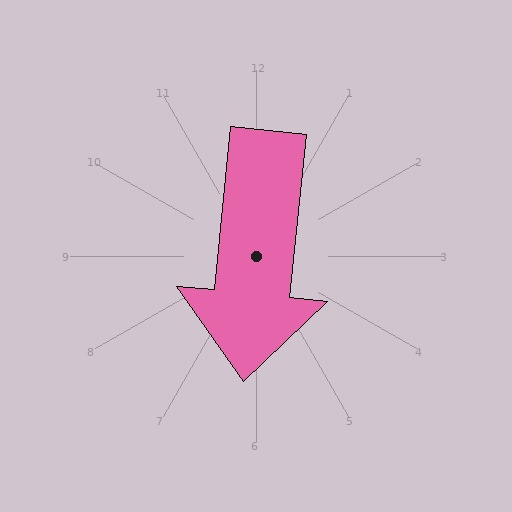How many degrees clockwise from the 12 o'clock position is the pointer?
Approximately 186 degrees.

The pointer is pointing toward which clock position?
Roughly 6 o'clock.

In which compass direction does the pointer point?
South.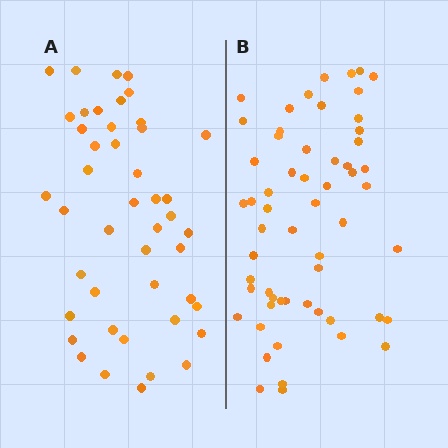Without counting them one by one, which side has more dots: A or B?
Region B (the right region) has more dots.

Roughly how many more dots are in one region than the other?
Region B has approximately 15 more dots than region A.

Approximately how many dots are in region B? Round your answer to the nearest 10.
About 60 dots. (The exact count is 58, which rounds to 60.)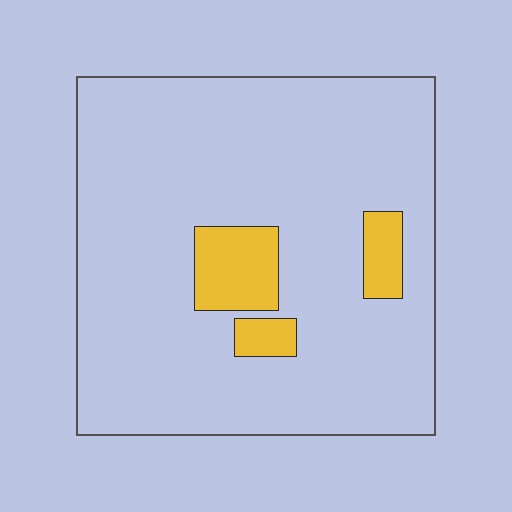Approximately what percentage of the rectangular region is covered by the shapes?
Approximately 10%.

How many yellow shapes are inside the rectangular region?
3.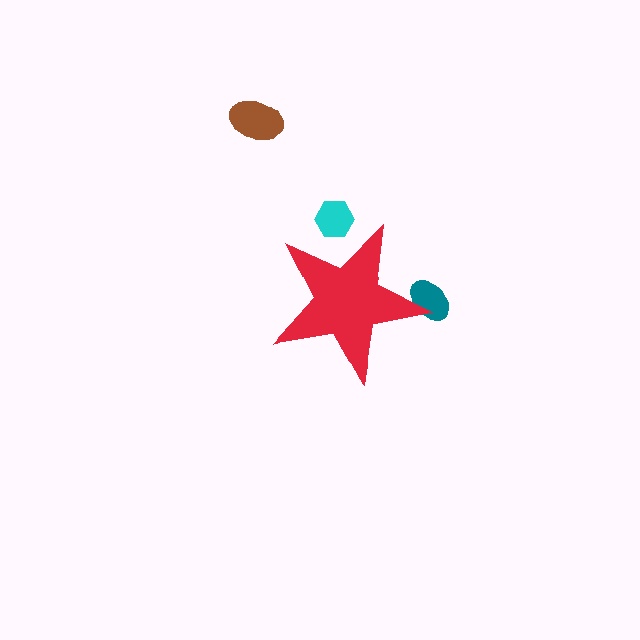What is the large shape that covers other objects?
A red star.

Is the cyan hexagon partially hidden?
Yes, the cyan hexagon is partially hidden behind the red star.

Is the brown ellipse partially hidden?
No, the brown ellipse is fully visible.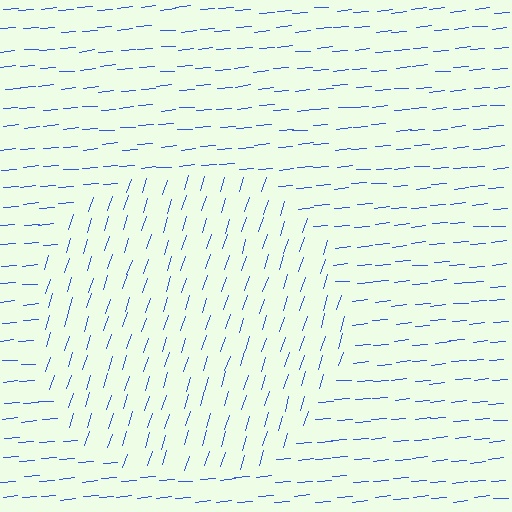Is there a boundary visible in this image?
Yes, there is a texture boundary formed by a change in line orientation.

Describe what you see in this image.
The image is filled with small blue line segments. A circle region in the image has lines oriented differently from the surrounding lines, creating a visible texture boundary.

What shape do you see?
I see a circle.